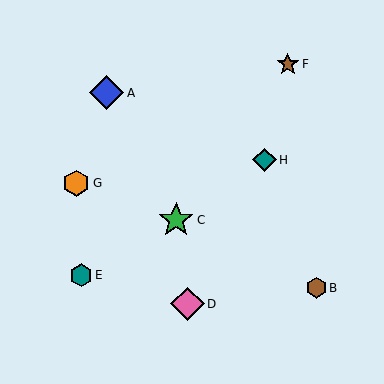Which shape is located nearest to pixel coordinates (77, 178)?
The orange hexagon (labeled G) at (76, 183) is nearest to that location.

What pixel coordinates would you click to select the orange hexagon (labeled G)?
Click at (76, 183) to select the orange hexagon G.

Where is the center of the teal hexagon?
The center of the teal hexagon is at (81, 275).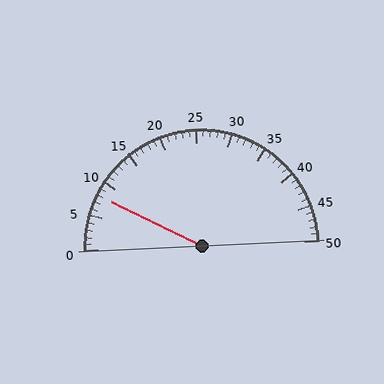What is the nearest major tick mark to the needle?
The nearest major tick mark is 10.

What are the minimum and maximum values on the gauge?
The gauge ranges from 0 to 50.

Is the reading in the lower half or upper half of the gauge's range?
The reading is in the lower half of the range (0 to 50).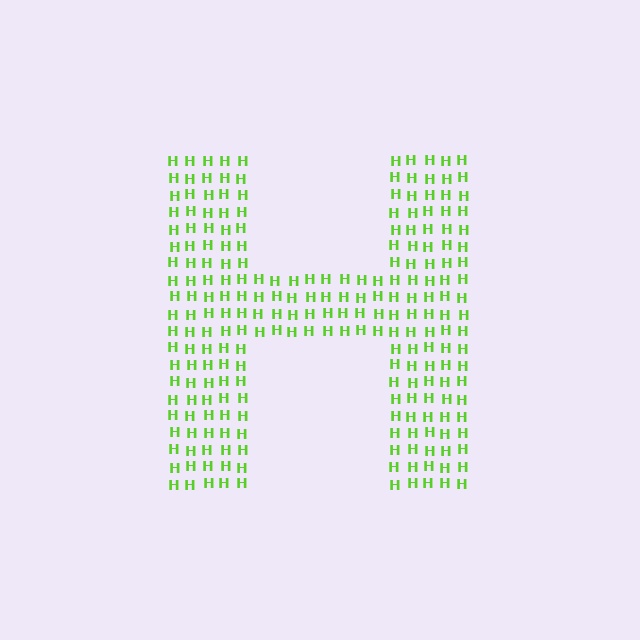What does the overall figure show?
The overall figure shows the letter H.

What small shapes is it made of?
It is made of small letter H's.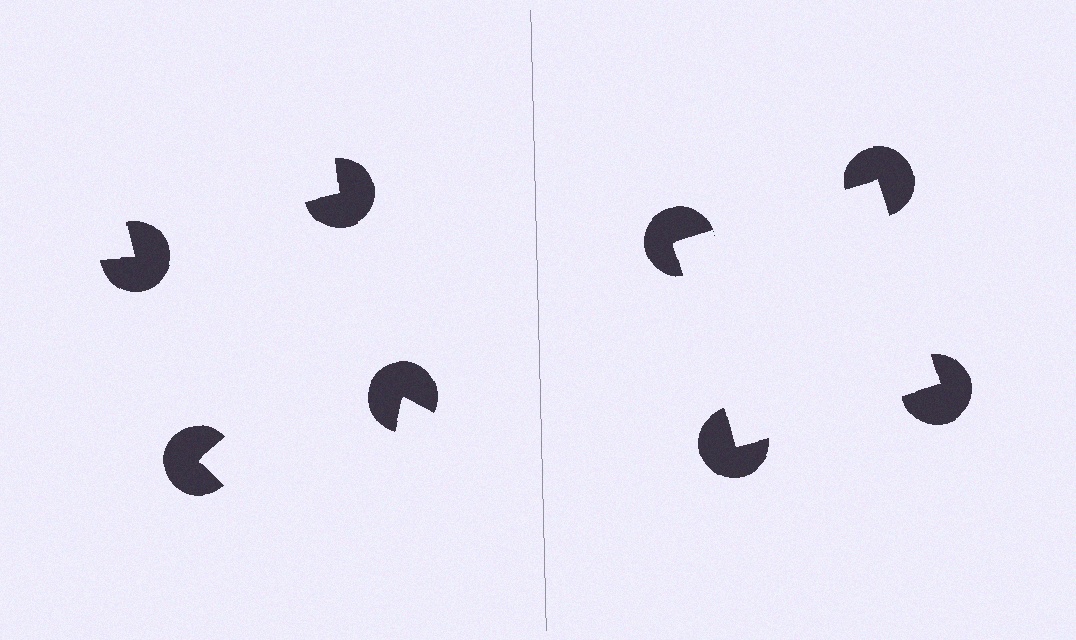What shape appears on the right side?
An illusory square.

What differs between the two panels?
The pac-man discs are positioned identically on both sides; only the wedge orientations differ. On the right they align to a square; on the left they are misaligned.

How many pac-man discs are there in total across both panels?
8 — 4 on each side.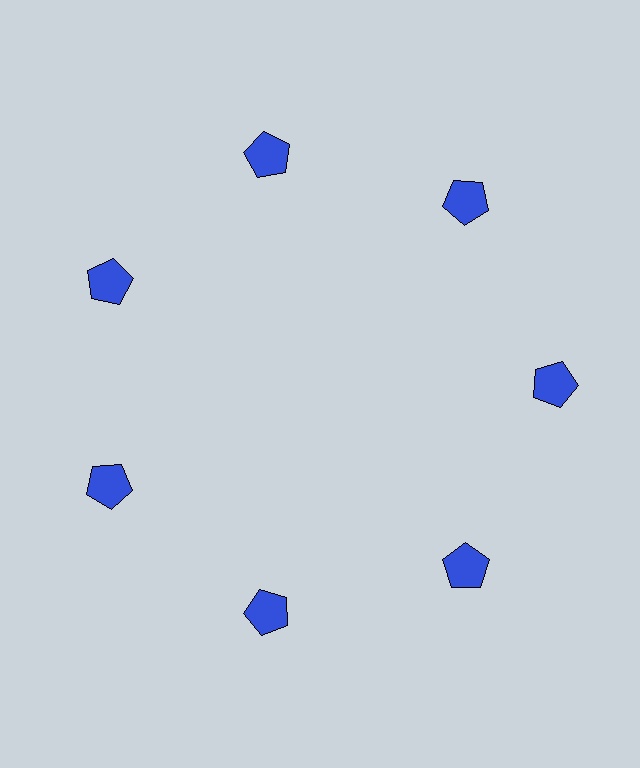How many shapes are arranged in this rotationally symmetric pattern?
There are 7 shapes, arranged in 7 groups of 1.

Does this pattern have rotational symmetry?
Yes, this pattern has 7-fold rotational symmetry. It looks the same after rotating 51 degrees around the center.